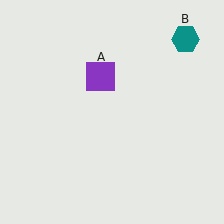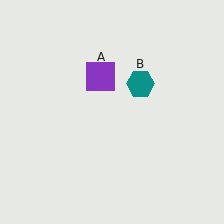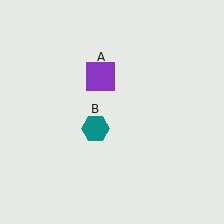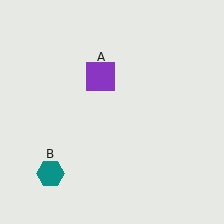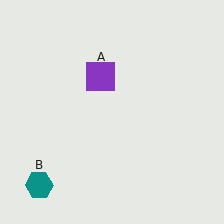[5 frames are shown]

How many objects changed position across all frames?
1 object changed position: teal hexagon (object B).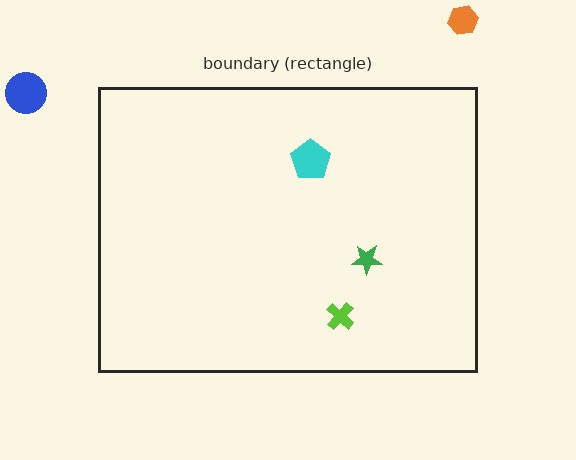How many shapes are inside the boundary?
3 inside, 2 outside.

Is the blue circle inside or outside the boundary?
Outside.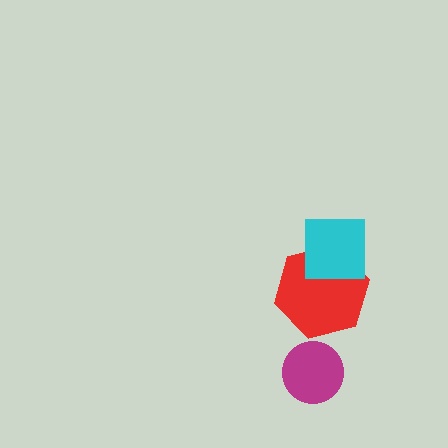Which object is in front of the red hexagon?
The cyan square is in front of the red hexagon.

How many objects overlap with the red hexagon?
1 object overlaps with the red hexagon.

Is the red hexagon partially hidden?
Yes, it is partially covered by another shape.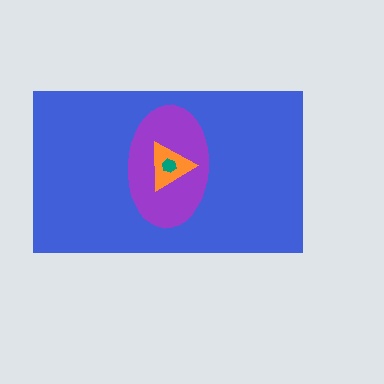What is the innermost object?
The teal hexagon.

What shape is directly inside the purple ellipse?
The orange triangle.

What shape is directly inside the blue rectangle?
The purple ellipse.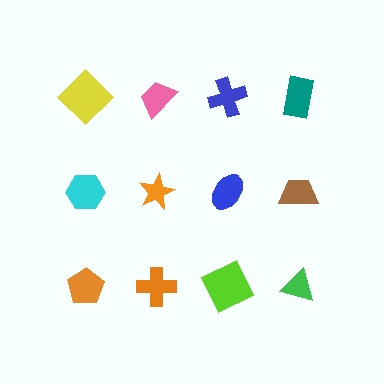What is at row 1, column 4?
A teal rectangle.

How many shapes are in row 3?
4 shapes.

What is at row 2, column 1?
A cyan hexagon.